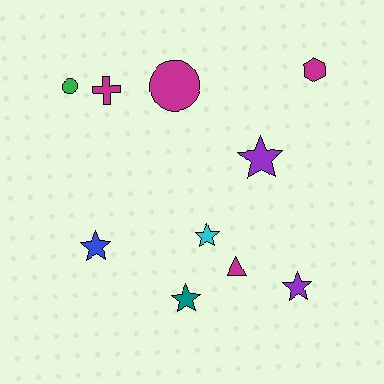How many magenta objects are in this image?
There are 4 magenta objects.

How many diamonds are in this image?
There are no diamonds.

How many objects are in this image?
There are 10 objects.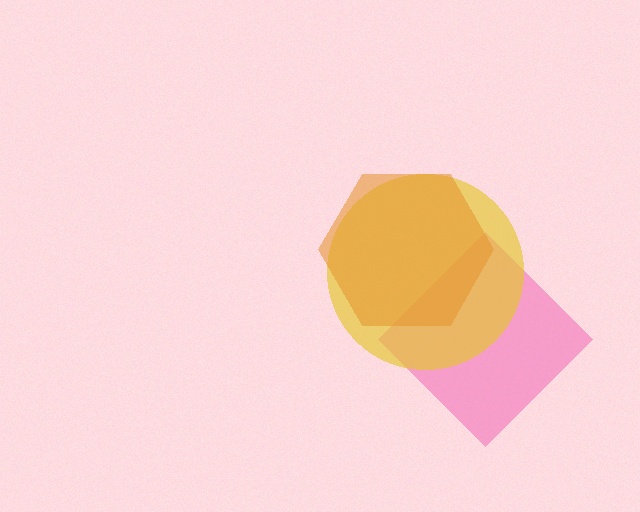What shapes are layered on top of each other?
The layered shapes are: a pink diamond, a yellow circle, an orange hexagon.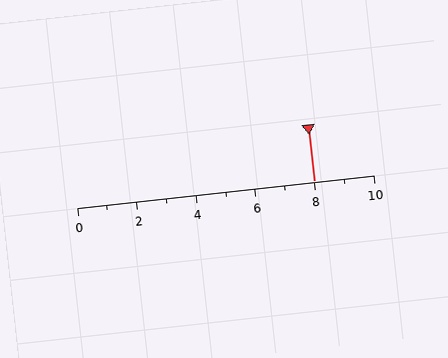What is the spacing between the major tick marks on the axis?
The major ticks are spaced 2 apart.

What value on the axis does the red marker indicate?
The marker indicates approximately 8.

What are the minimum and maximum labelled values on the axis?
The axis runs from 0 to 10.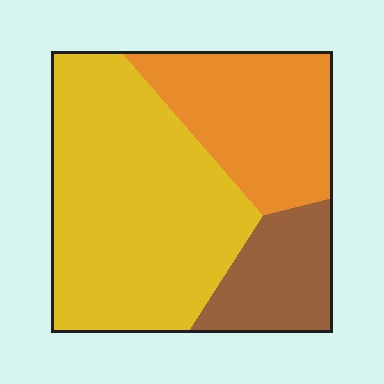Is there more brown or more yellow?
Yellow.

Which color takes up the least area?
Brown, at roughly 15%.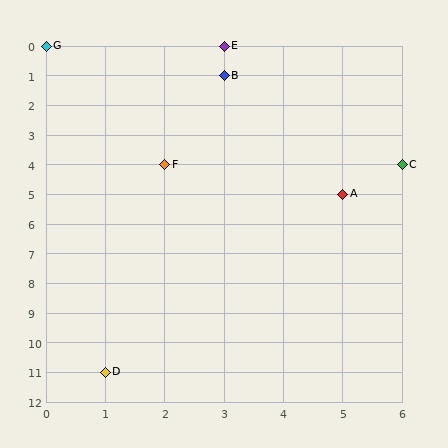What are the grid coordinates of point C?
Point C is at grid coordinates (6, 4).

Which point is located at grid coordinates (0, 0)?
Point G is at (0, 0).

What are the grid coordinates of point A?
Point A is at grid coordinates (5, 5).